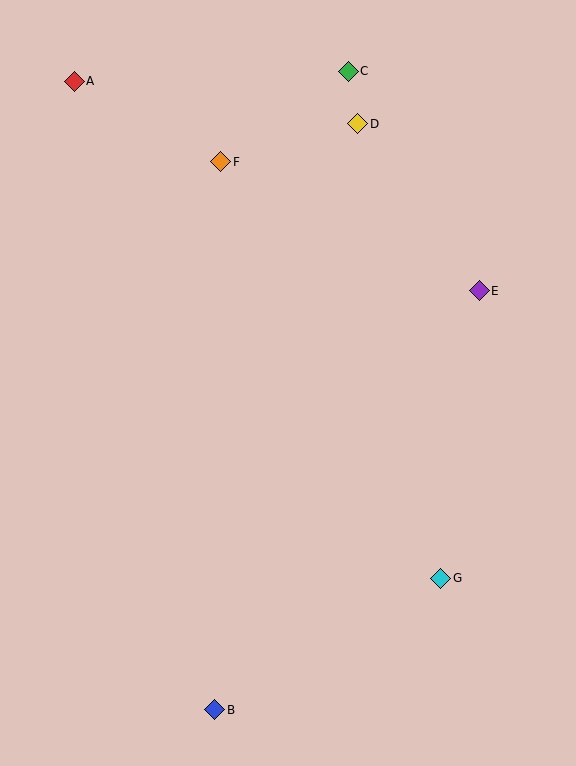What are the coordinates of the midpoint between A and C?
The midpoint between A and C is at (211, 76).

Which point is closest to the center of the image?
Point E at (479, 291) is closest to the center.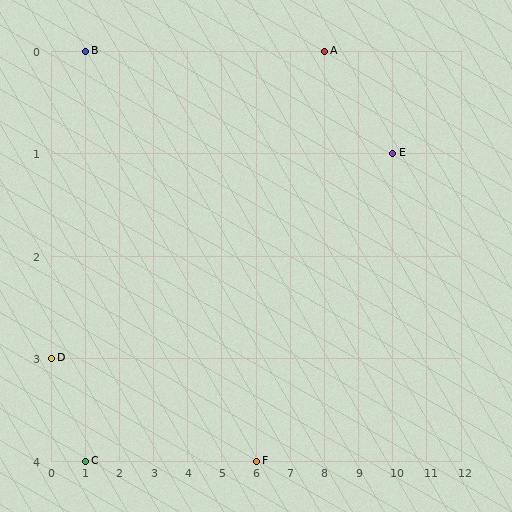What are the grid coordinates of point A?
Point A is at grid coordinates (8, 0).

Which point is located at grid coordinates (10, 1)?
Point E is at (10, 1).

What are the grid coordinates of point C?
Point C is at grid coordinates (1, 4).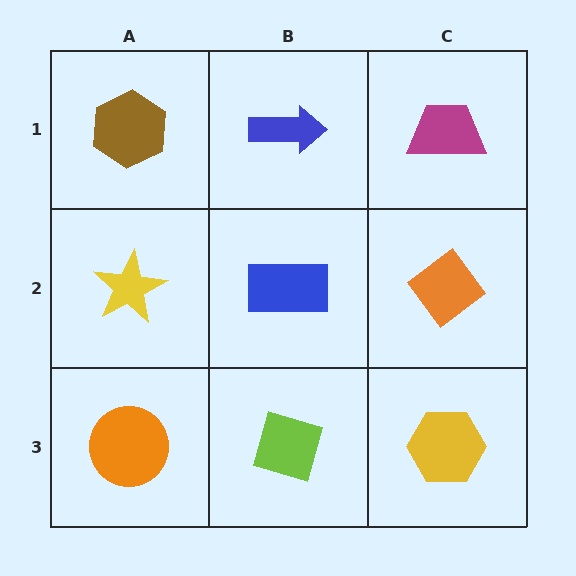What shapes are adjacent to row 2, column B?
A blue arrow (row 1, column B), a lime diamond (row 3, column B), a yellow star (row 2, column A), an orange diamond (row 2, column C).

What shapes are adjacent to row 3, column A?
A yellow star (row 2, column A), a lime diamond (row 3, column B).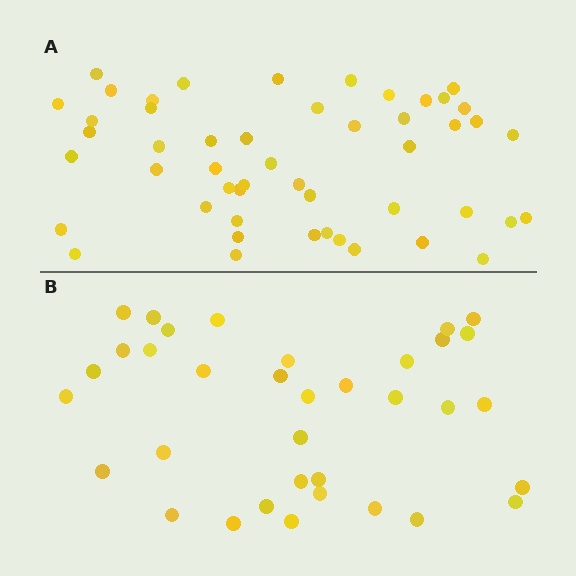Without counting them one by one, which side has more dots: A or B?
Region A (the top region) has more dots.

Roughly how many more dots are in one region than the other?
Region A has approximately 15 more dots than region B.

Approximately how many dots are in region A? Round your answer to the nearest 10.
About 50 dots.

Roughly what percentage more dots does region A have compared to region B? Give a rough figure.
About 45% more.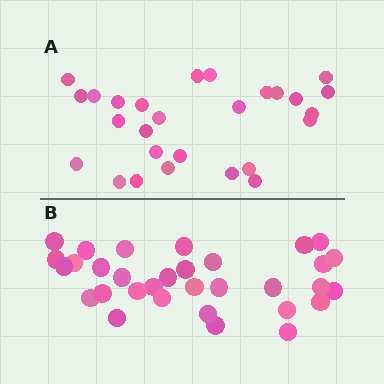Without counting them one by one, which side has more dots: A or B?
Region B (the bottom region) has more dots.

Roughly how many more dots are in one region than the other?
Region B has about 5 more dots than region A.